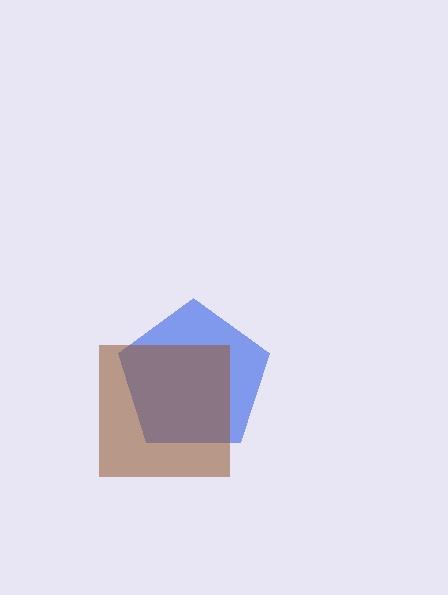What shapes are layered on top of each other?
The layered shapes are: a blue pentagon, a brown square.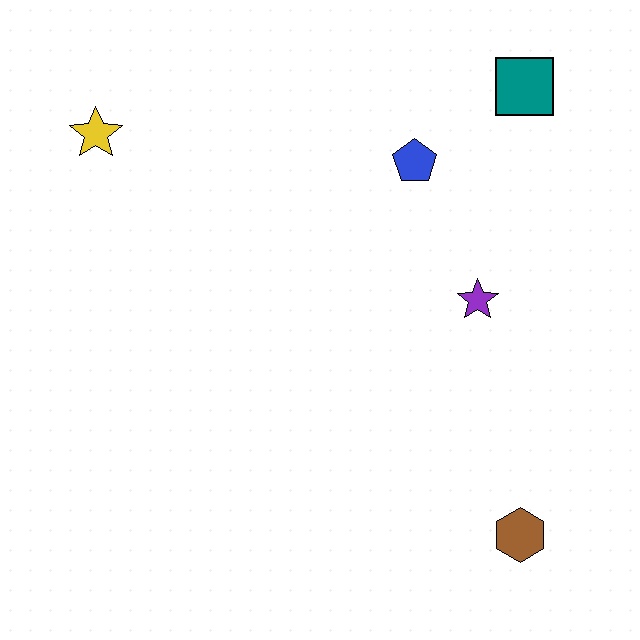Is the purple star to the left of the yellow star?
No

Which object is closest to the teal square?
The blue pentagon is closest to the teal square.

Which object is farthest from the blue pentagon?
The brown hexagon is farthest from the blue pentagon.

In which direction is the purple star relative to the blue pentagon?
The purple star is below the blue pentagon.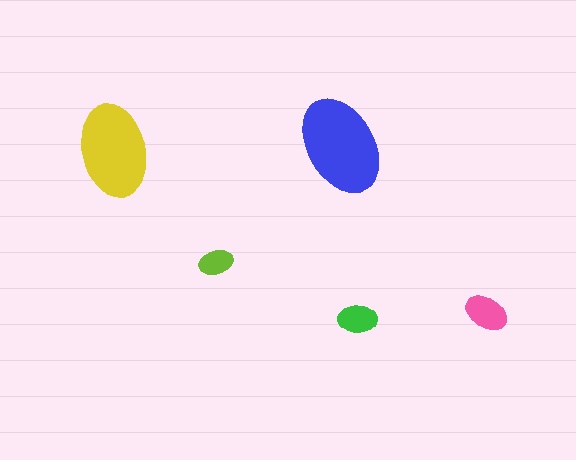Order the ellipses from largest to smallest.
the blue one, the yellow one, the pink one, the green one, the lime one.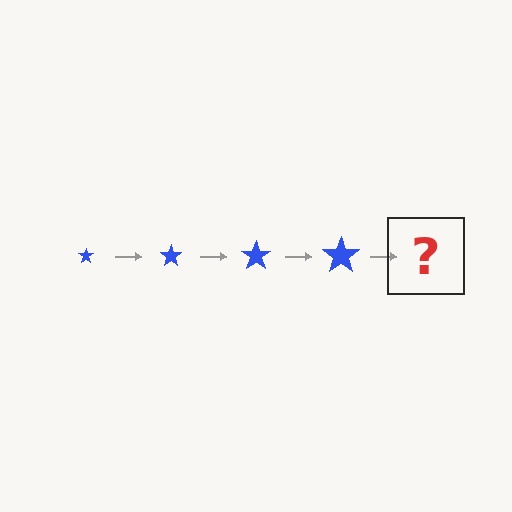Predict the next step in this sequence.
The next step is a blue star, larger than the previous one.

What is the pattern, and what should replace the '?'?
The pattern is that the star gets progressively larger each step. The '?' should be a blue star, larger than the previous one.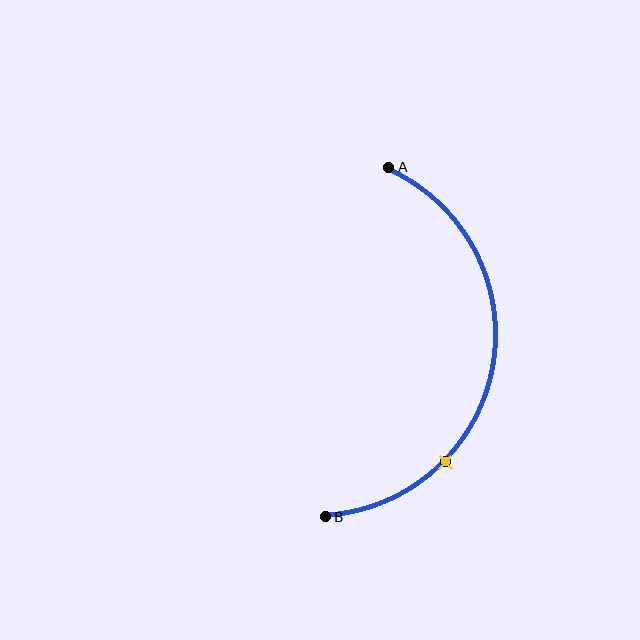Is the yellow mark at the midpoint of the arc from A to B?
No. The yellow mark lies on the arc but is closer to endpoint B. The arc midpoint would be at the point on the curve equidistant along the arc from both A and B.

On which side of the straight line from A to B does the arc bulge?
The arc bulges to the right of the straight line connecting A and B.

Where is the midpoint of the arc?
The arc midpoint is the point on the curve farthest from the straight line joining A and B. It sits to the right of that line.